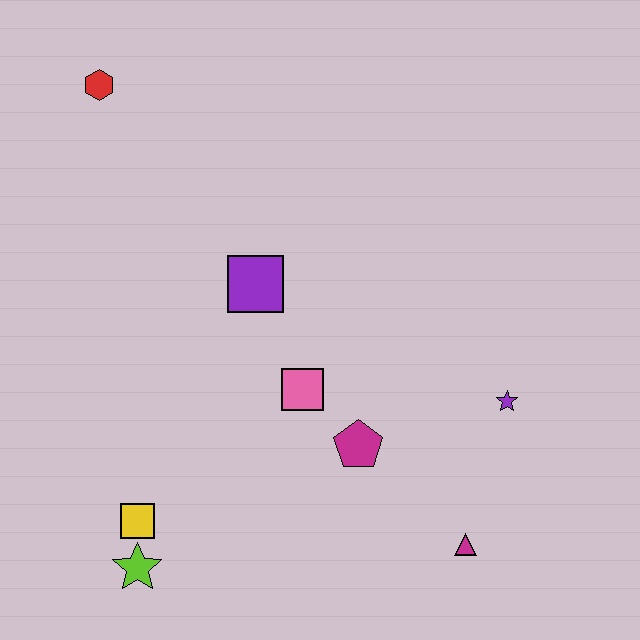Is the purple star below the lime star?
No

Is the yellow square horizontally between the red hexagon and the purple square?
Yes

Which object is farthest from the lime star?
The red hexagon is farthest from the lime star.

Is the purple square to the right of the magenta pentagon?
No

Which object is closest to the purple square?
The pink square is closest to the purple square.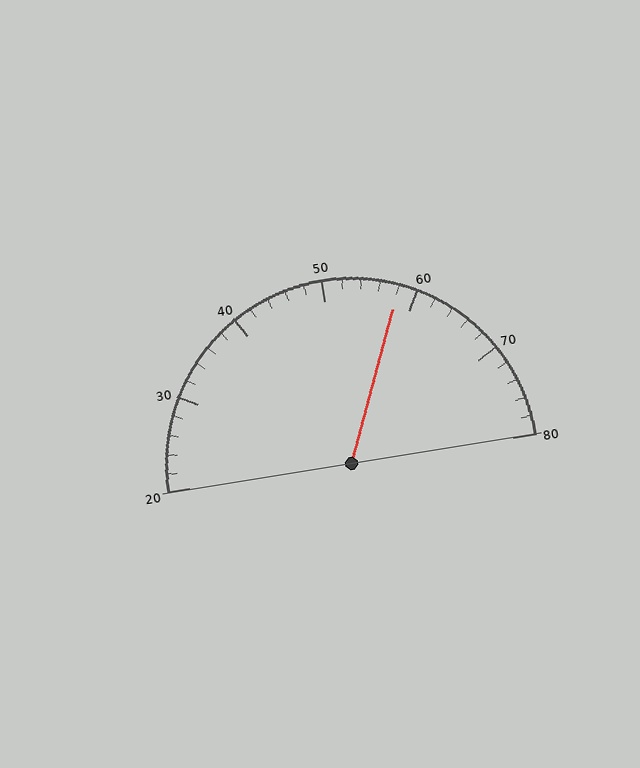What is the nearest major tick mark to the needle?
The nearest major tick mark is 60.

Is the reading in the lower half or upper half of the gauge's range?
The reading is in the upper half of the range (20 to 80).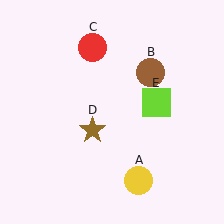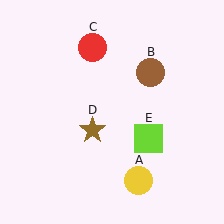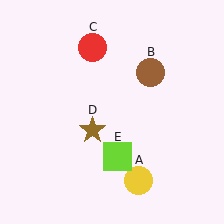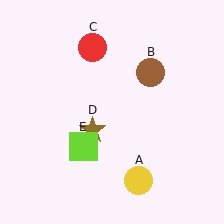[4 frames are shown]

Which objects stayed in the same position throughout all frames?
Yellow circle (object A) and brown circle (object B) and red circle (object C) and brown star (object D) remained stationary.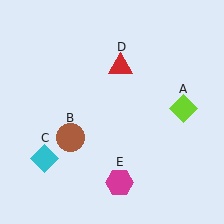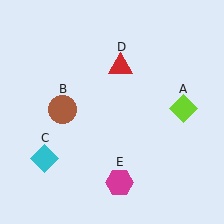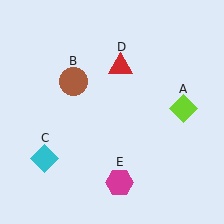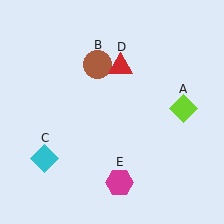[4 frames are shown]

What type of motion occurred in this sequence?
The brown circle (object B) rotated clockwise around the center of the scene.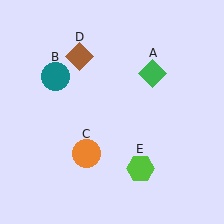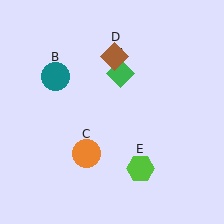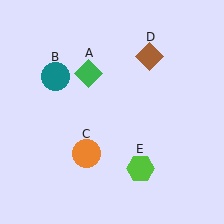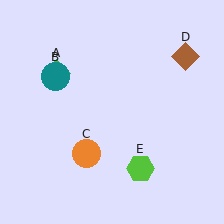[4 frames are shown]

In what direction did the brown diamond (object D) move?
The brown diamond (object D) moved right.